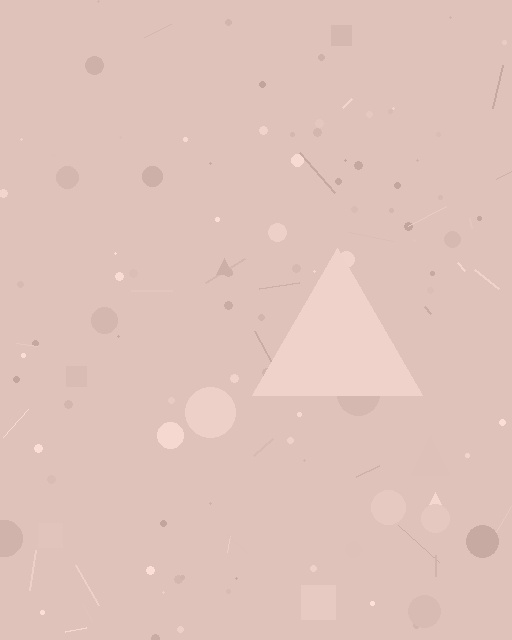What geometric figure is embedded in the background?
A triangle is embedded in the background.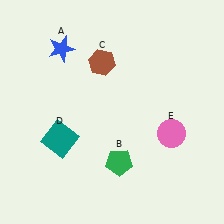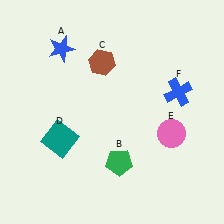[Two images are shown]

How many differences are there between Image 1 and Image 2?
There is 1 difference between the two images.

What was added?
A blue cross (F) was added in Image 2.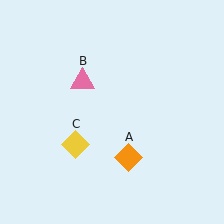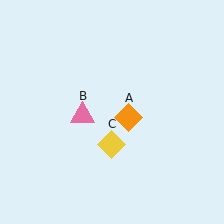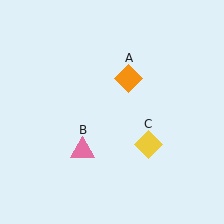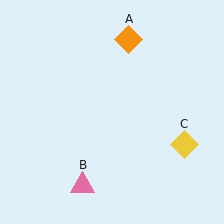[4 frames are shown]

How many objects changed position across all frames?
3 objects changed position: orange diamond (object A), pink triangle (object B), yellow diamond (object C).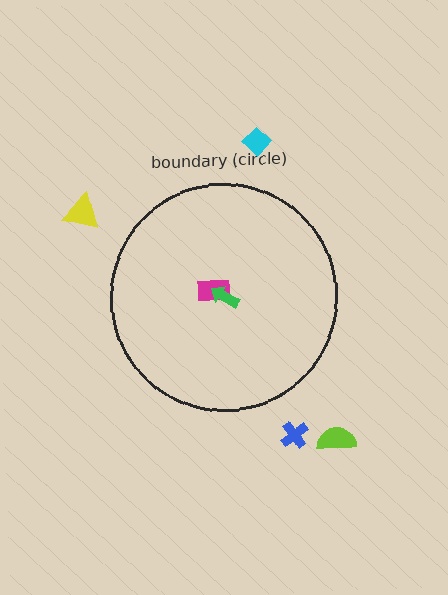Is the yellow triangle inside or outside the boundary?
Outside.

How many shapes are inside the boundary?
2 inside, 4 outside.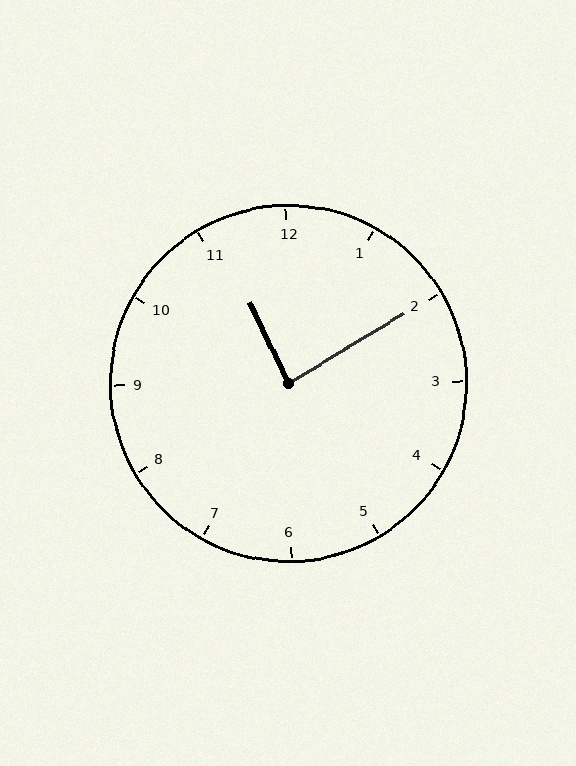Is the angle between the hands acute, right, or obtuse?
It is right.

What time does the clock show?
11:10.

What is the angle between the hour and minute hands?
Approximately 85 degrees.